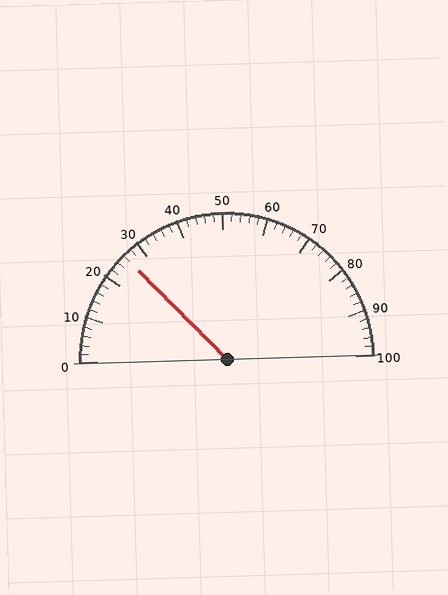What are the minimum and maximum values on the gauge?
The gauge ranges from 0 to 100.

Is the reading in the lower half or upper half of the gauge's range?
The reading is in the lower half of the range (0 to 100).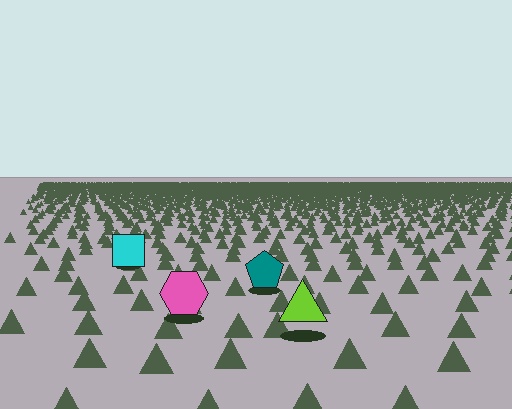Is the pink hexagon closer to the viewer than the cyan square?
Yes. The pink hexagon is closer — you can tell from the texture gradient: the ground texture is coarser near it.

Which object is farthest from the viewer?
The cyan square is farthest from the viewer. It appears smaller and the ground texture around it is denser.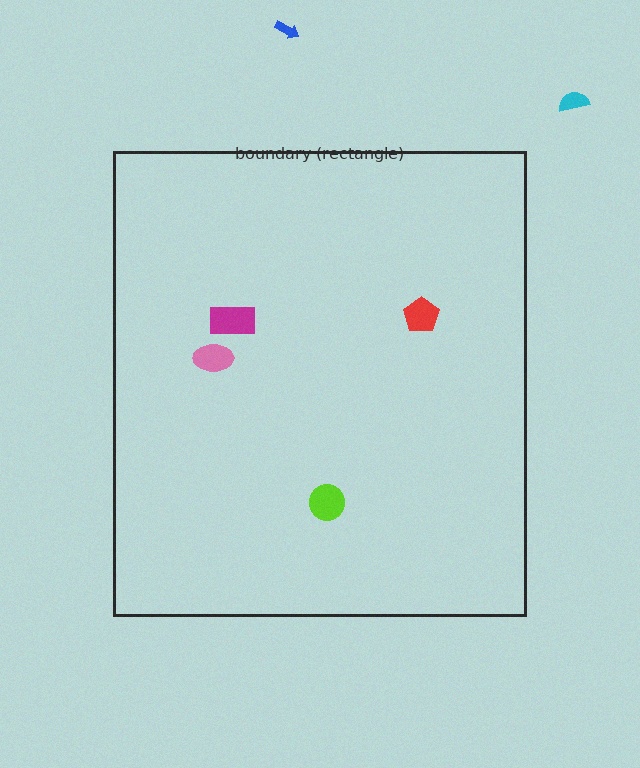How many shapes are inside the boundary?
4 inside, 2 outside.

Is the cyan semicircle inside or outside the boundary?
Outside.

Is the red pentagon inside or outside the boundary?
Inside.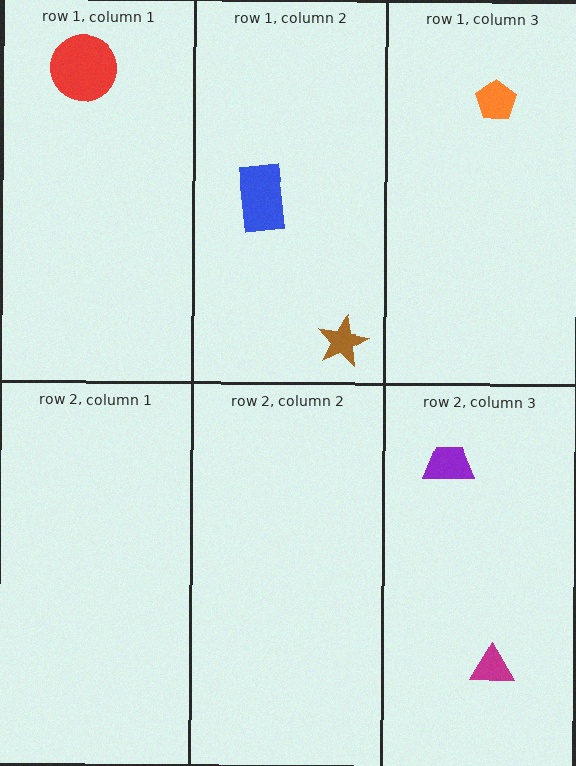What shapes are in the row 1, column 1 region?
The red circle.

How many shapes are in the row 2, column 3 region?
2.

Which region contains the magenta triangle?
The row 2, column 3 region.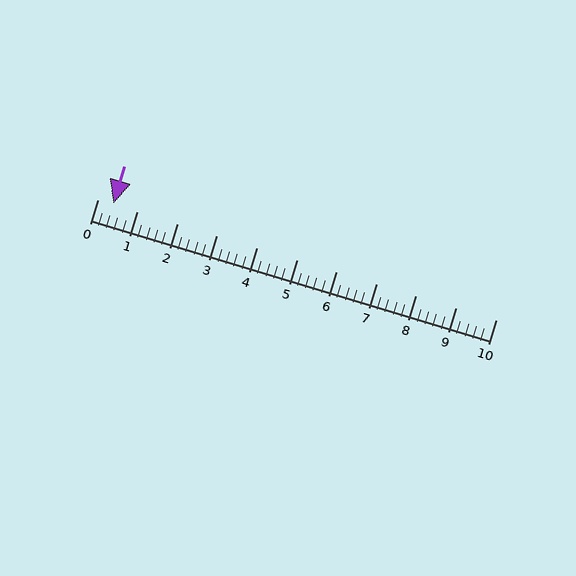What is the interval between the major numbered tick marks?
The major tick marks are spaced 1 units apart.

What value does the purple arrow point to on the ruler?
The purple arrow points to approximately 0.4.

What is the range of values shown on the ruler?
The ruler shows values from 0 to 10.